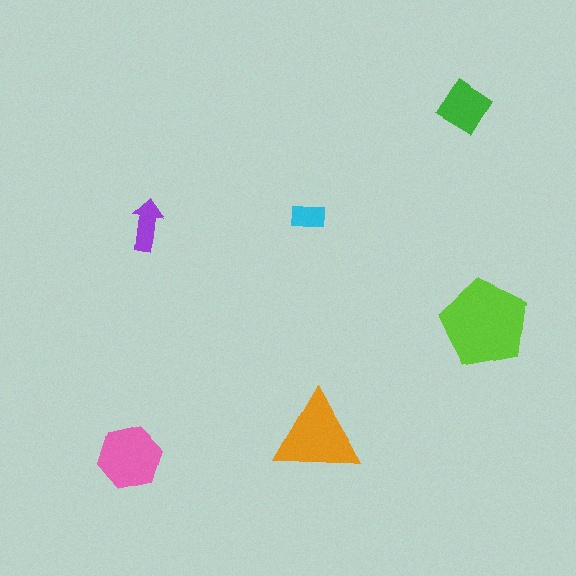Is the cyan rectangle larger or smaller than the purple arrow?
Smaller.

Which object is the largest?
The lime pentagon.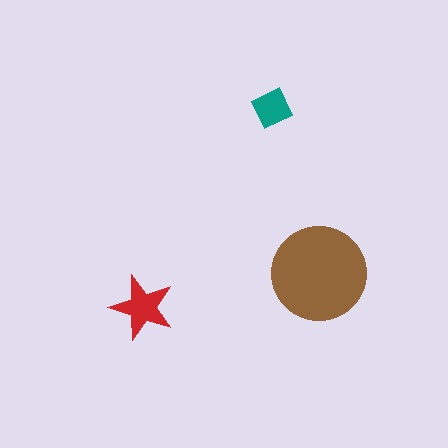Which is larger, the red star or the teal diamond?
The red star.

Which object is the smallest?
The teal diamond.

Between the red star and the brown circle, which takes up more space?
The brown circle.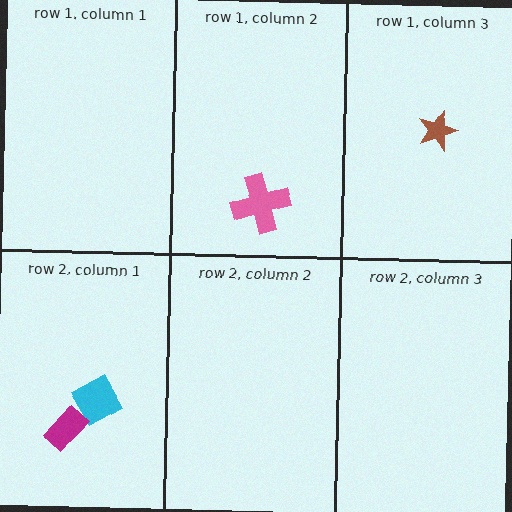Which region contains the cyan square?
The row 2, column 1 region.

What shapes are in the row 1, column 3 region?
The brown star.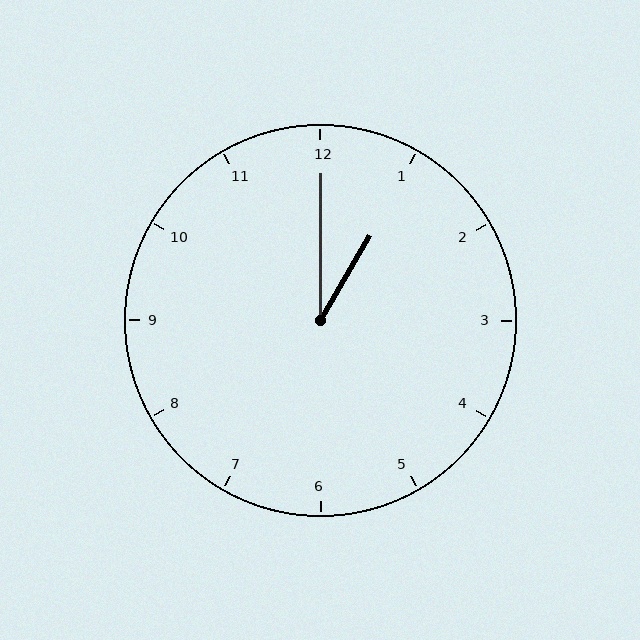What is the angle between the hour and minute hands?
Approximately 30 degrees.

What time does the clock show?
1:00.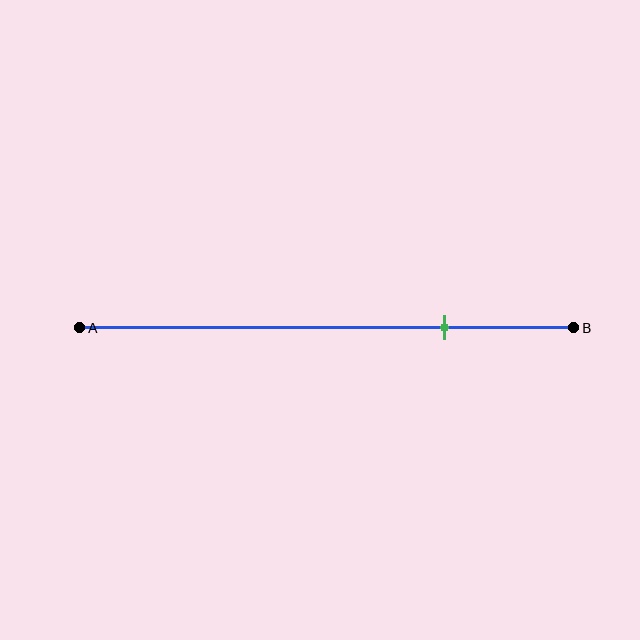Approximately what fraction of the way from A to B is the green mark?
The green mark is approximately 75% of the way from A to B.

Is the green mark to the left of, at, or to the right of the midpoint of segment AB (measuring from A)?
The green mark is to the right of the midpoint of segment AB.